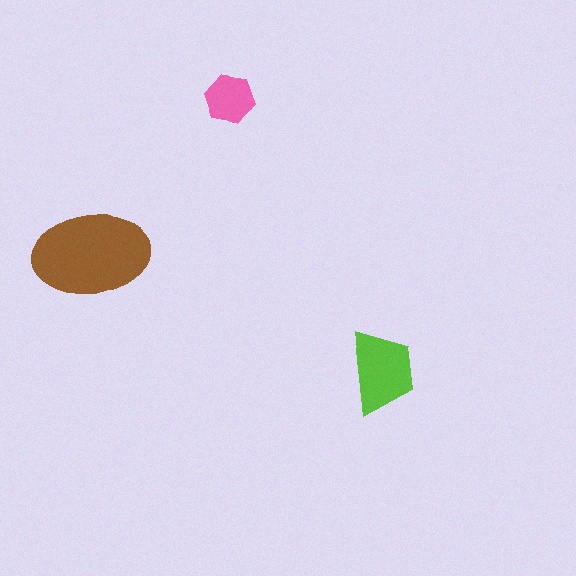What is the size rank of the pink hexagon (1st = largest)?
3rd.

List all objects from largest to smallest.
The brown ellipse, the lime trapezoid, the pink hexagon.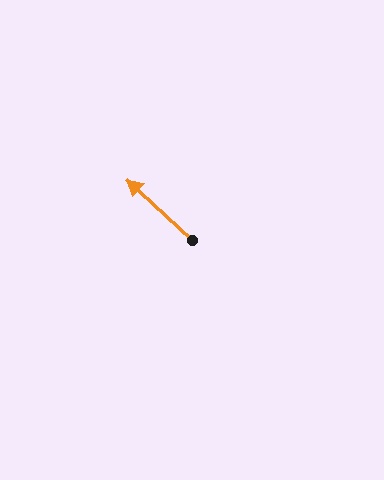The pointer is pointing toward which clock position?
Roughly 10 o'clock.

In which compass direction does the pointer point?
Northwest.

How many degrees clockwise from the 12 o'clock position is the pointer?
Approximately 313 degrees.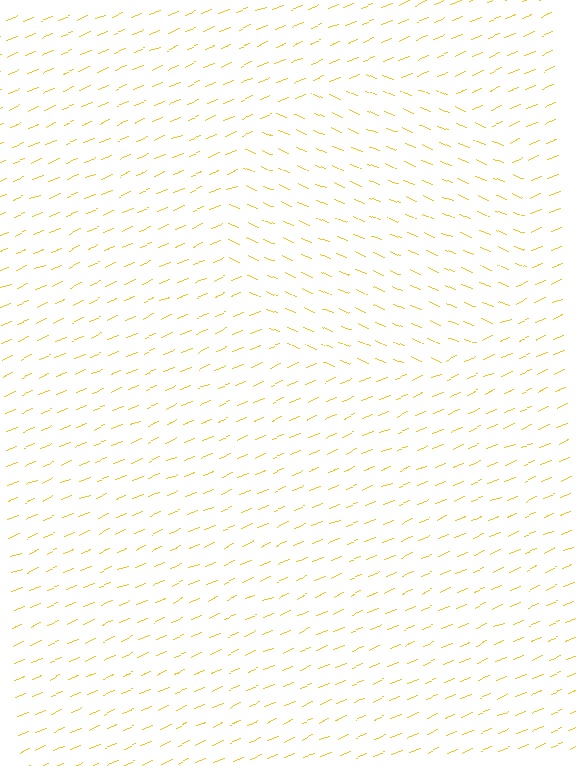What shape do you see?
I see a circle.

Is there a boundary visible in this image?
Yes, there is a texture boundary formed by a change in line orientation.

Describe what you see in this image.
The image is filled with small yellow line segments. A circle region in the image has lines oriented differently from the surrounding lines, creating a visible texture boundary.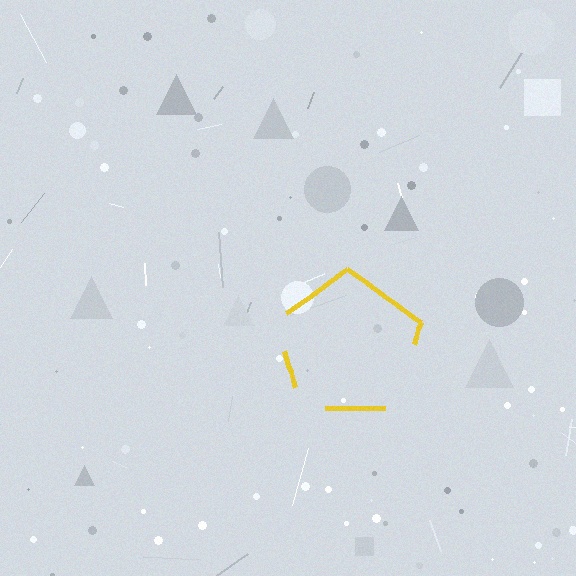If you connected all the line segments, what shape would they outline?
They would outline a pentagon.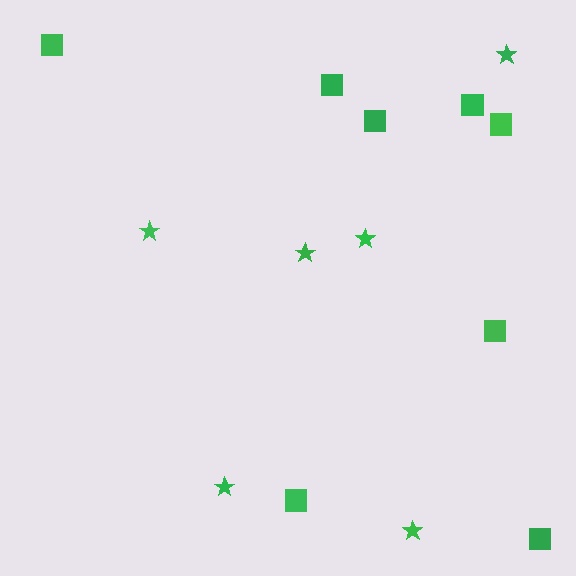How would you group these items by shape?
There are 2 groups: one group of stars (6) and one group of squares (8).